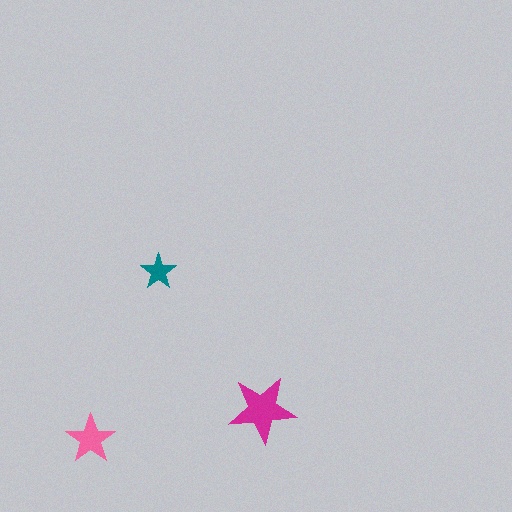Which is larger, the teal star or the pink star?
The pink one.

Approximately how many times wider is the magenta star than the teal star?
About 2 times wider.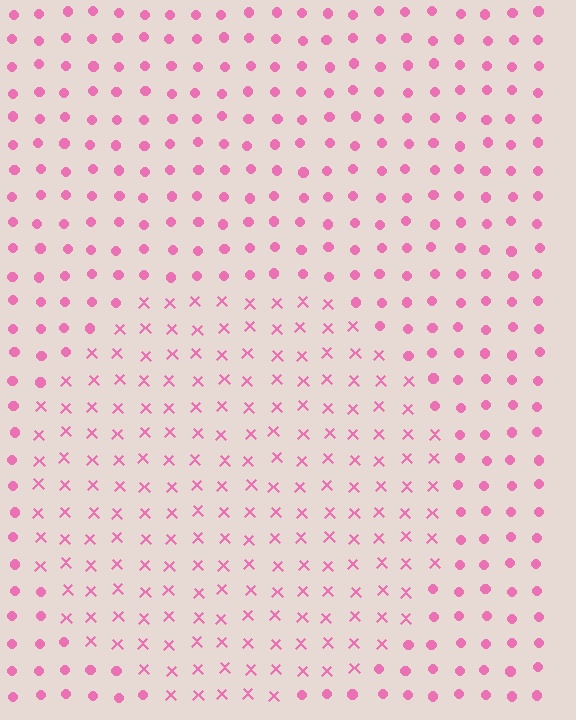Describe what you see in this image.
The image is filled with small pink elements arranged in a uniform grid. A circle-shaped region contains X marks, while the surrounding area contains circles. The boundary is defined purely by the change in element shape.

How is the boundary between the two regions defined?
The boundary is defined by a change in element shape: X marks inside vs. circles outside. All elements share the same color and spacing.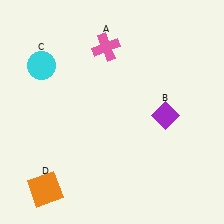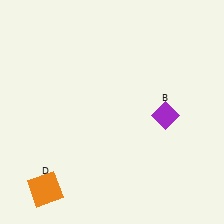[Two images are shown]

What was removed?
The pink cross (A), the cyan circle (C) were removed in Image 2.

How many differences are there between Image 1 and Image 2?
There are 2 differences between the two images.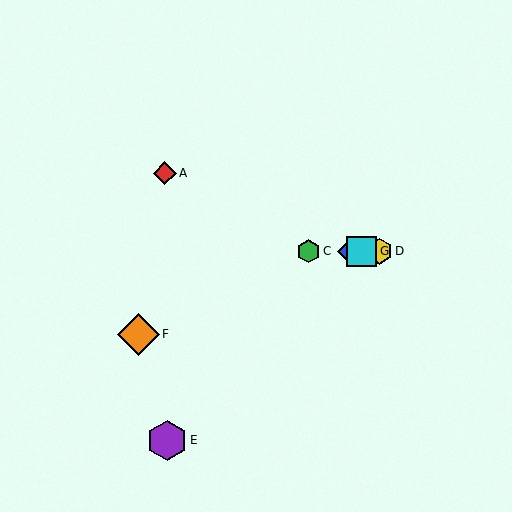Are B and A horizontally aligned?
No, B is at y≈251 and A is at y≈173.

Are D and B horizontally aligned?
Yes, both are at y≈251.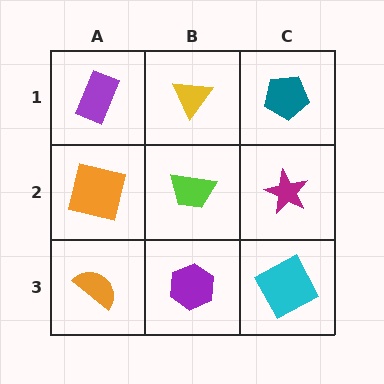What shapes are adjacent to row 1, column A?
An orange square (row 2, column A), a yellow triangle (row 1, column B).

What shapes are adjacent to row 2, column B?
A yellow triangle (row 1, column B), a purple hexagon (row 3, column B), an orange square (row 2, column A), a magenta star (row 2, column C).